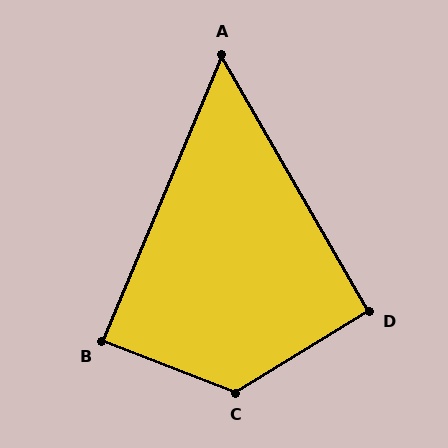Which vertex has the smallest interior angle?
A, at approximately 53 degrees.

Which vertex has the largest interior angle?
C, at approximately 127 degrees.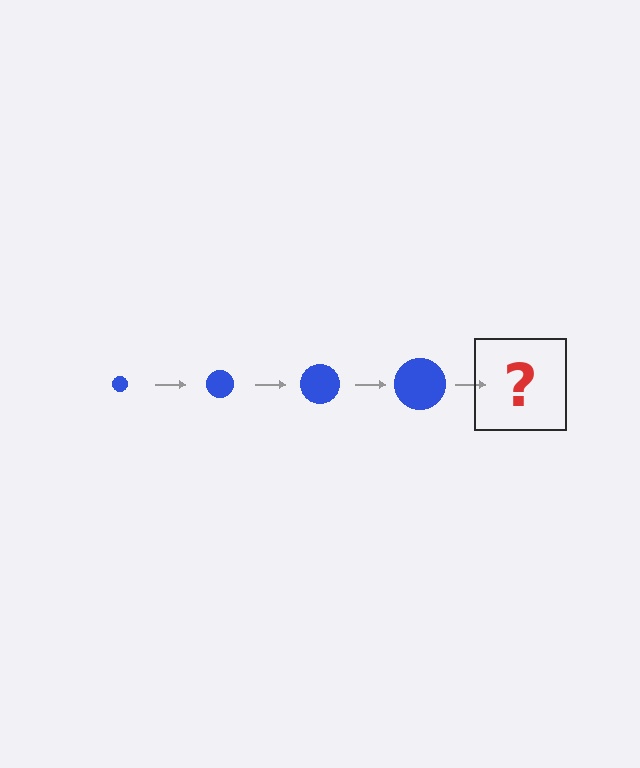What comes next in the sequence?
The next element should be a blue circle, larger than the previous one.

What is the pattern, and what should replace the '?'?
The pattern is that the circle gets progressively larger each step. The '?' should be a blue circle, larger than the previous one.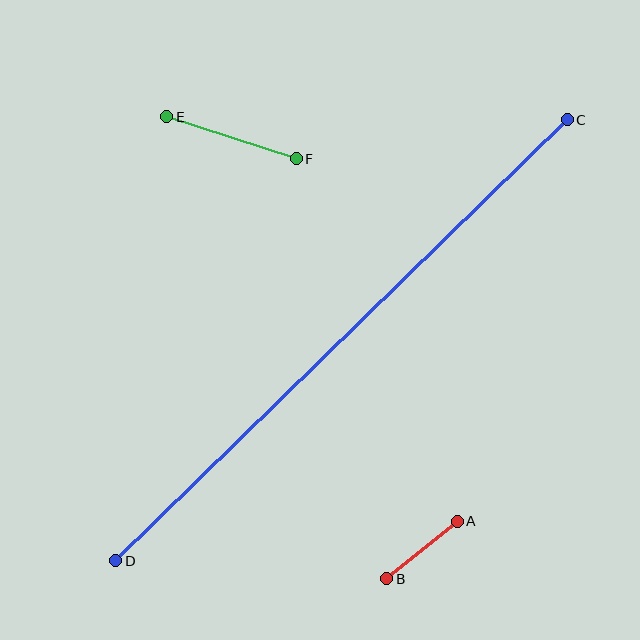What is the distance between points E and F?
The distance is approximately 136 pixels.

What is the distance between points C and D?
The distance is approximately 631 pixels.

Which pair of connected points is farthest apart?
Points C and D are farthest apart.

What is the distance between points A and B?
The distance is approximately 91 pixels.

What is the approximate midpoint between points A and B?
The midpoint is at approximately (422, 550) pixels.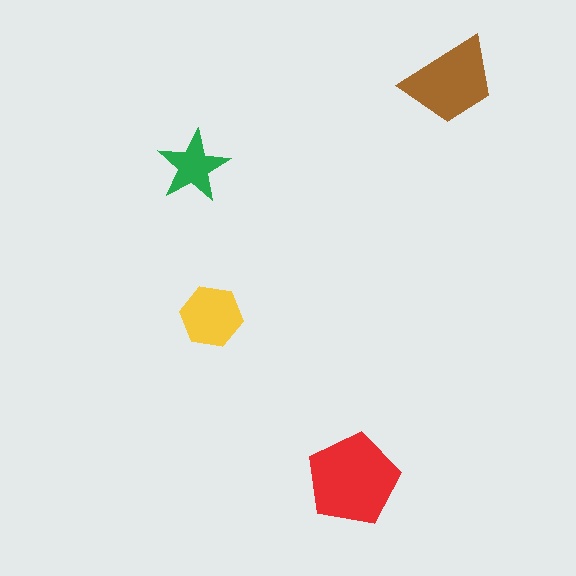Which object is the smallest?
The green star.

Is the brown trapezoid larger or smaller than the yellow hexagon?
Larger.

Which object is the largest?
The red pentagon.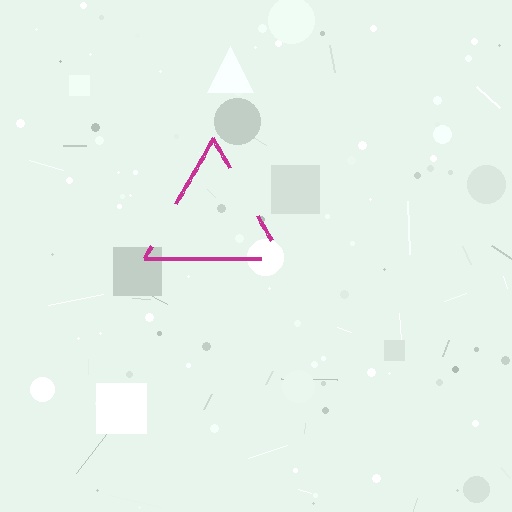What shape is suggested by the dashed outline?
The dashed outline suggests a triangle.